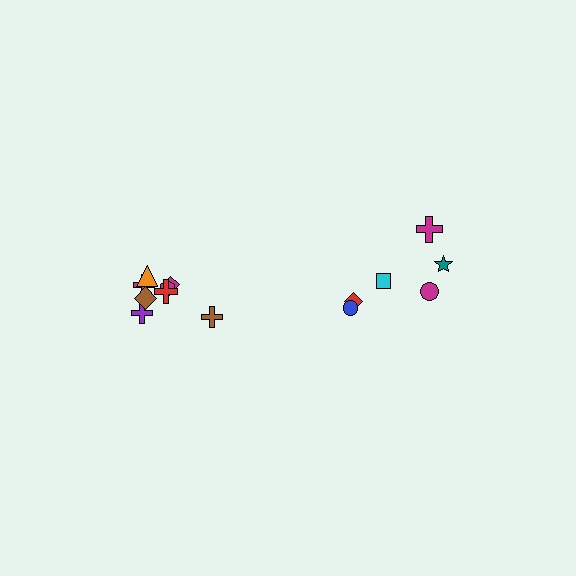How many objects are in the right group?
There are 6 objects.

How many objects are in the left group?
There are 8 objects.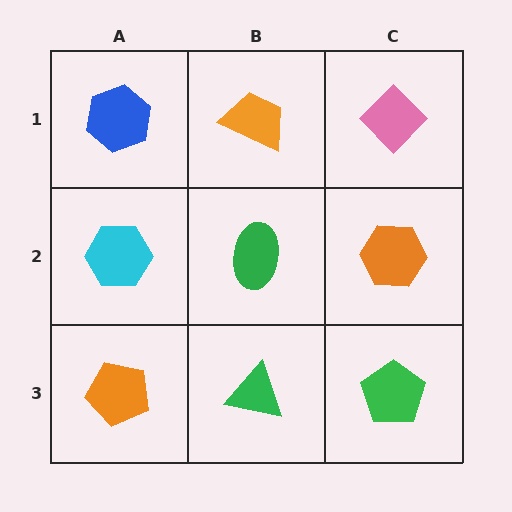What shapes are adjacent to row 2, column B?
An orange trapezoid (row 1, column B), a green triangle (row 3, column B), a cyan hexagon (row 2, column A), an orange hexagon (row 2, column C).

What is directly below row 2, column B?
A green triangle.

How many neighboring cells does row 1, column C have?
2.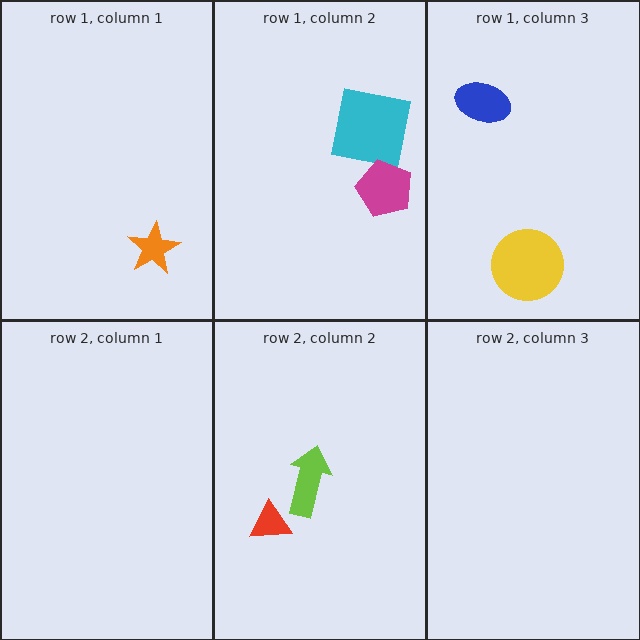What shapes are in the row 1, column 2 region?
The cyan square, the magenta pentagon.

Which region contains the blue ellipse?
The row 1, column 3 region.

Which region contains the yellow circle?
The row 1, column 3 region.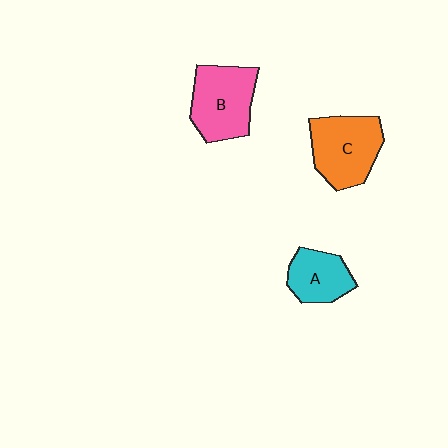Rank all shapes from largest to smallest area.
From largest to smallest: C (orange), B (pink), A (cyan).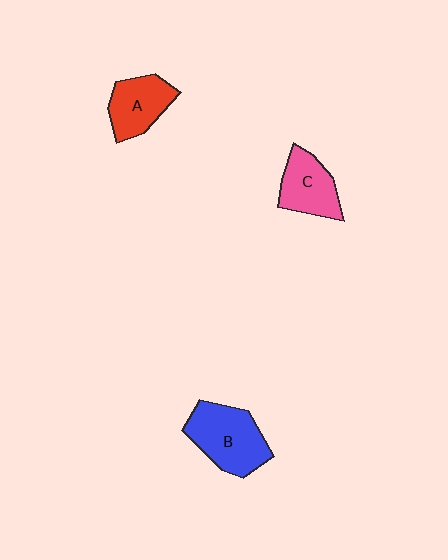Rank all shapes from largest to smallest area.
From largest to smallest: B (blue), A (red), C (pink).